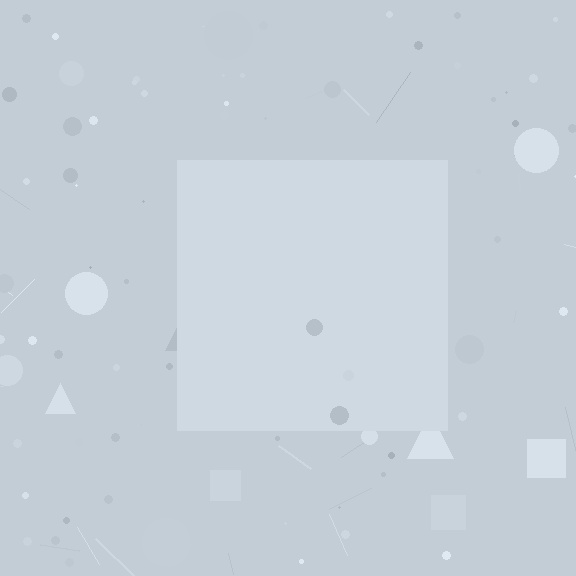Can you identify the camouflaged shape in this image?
The camouflaged shape is a square.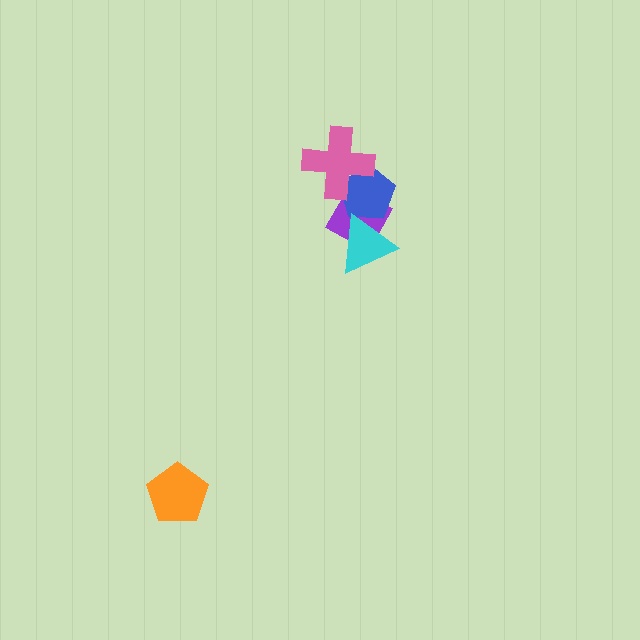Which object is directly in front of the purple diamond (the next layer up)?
The blue pentagon is directly in front of the purple diamond.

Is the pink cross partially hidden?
No, no other shape covers it.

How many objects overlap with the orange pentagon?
0 objects overlap with the orange pentagon.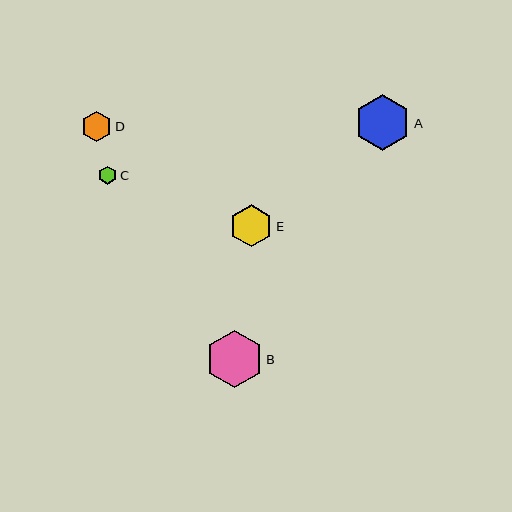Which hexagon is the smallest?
Hexagon C is the smallest with a size of approximately 18 pixels.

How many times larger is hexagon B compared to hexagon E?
Hexagon B is approximately 1.3 times the size of hexagon E.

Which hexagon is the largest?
Hexagon B is the largest with a size of approximately 57 pixels.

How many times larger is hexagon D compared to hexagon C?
Hexagon D is approximately 1.7 times the size of hexagon C.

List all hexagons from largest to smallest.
From largest to smallest: B, A, E, D, C.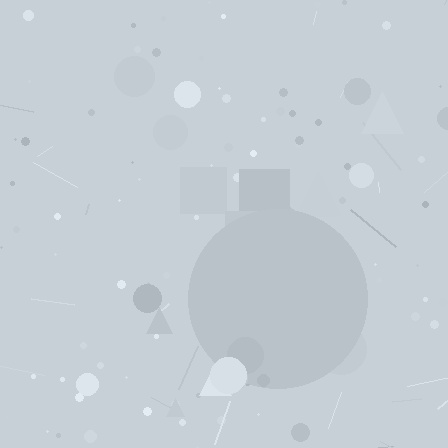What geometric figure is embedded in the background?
A circle is embedded in the background.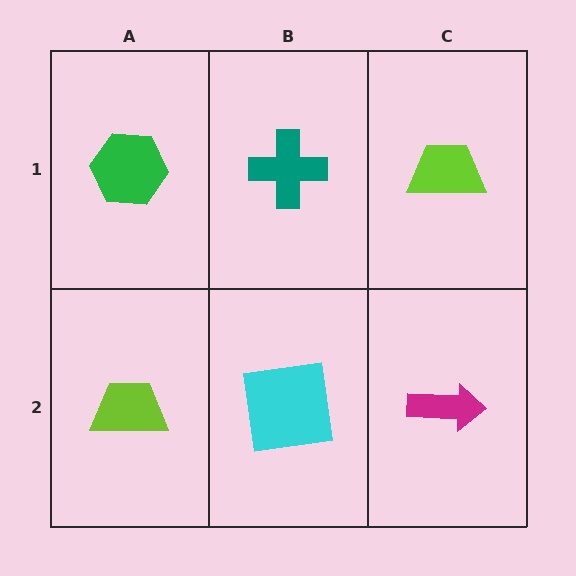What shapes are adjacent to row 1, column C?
A magenta arrow (row 2, column C), a teal cross (row 1, column B).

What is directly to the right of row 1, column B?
A lime trapezoid.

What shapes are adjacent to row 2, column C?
A lime trapezoid (row 1, column C), a cyan square (row 2, column B).